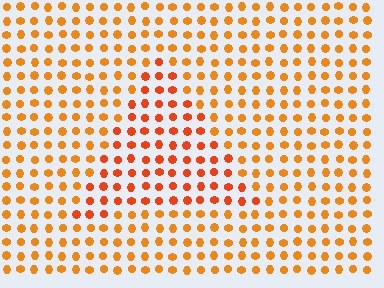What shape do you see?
I see a triangle.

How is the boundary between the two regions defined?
The boundary is defined purely by a slight shift in hue (about 20 degrees). Spacing, size, and orientation are identical on both sides.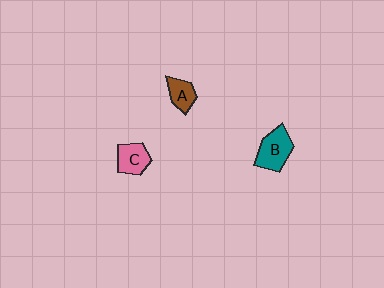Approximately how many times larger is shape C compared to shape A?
Approximately 1.2 times.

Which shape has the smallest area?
Shape A (brown).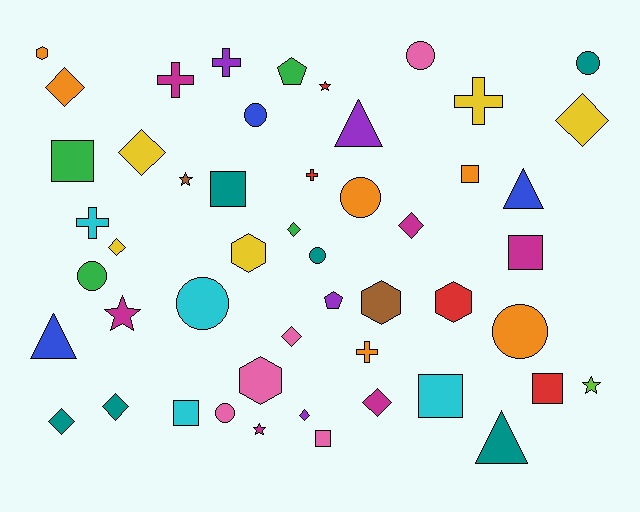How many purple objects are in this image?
There are 4 purple objects.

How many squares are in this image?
There are 8 squares.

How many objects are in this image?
There are 50 objects.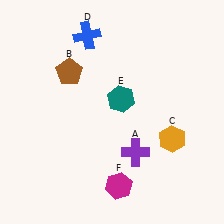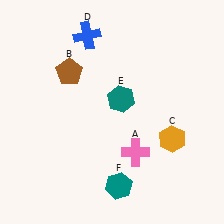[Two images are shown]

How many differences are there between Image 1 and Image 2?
There are 2 differences between the two images.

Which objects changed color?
A changed from purple to pink. F changed from magenta to teal.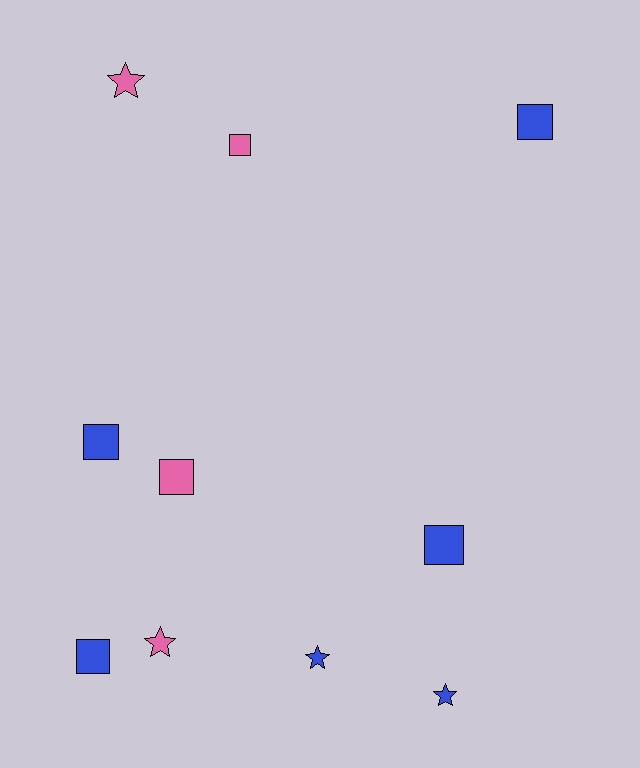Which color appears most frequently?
Blue, with 6 objects.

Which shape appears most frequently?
Square, with 6 objects.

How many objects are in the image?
There are 10 objects.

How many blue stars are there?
There are 2 blue stars.